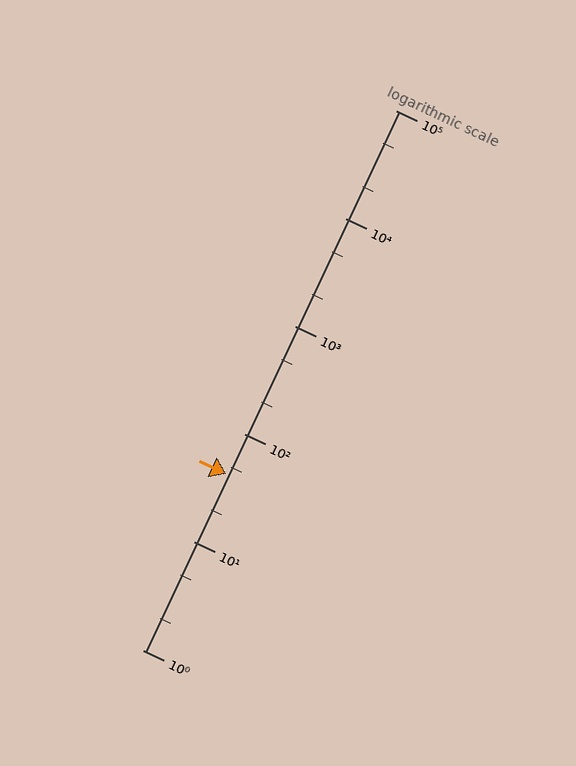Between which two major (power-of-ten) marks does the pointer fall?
The pointer is between 10 and 100.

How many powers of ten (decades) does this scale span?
The scale spans 5 decades, from 1 to 100000.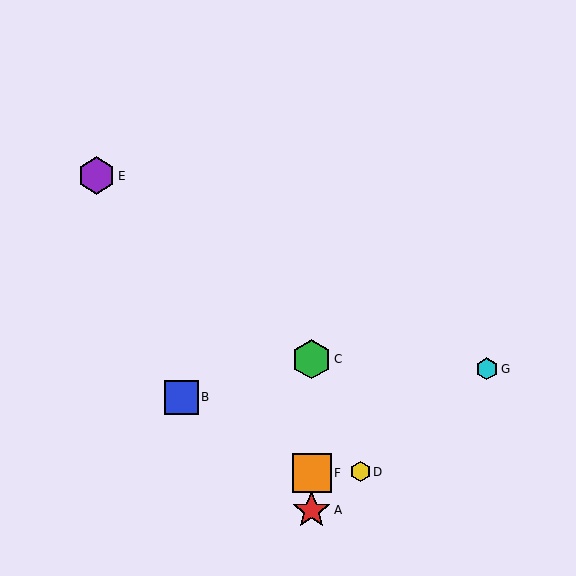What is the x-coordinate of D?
Object D is at x≈360.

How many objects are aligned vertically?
3 objects (A, C, F) are aligned vertically.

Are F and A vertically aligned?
Yes, both are at x≈312.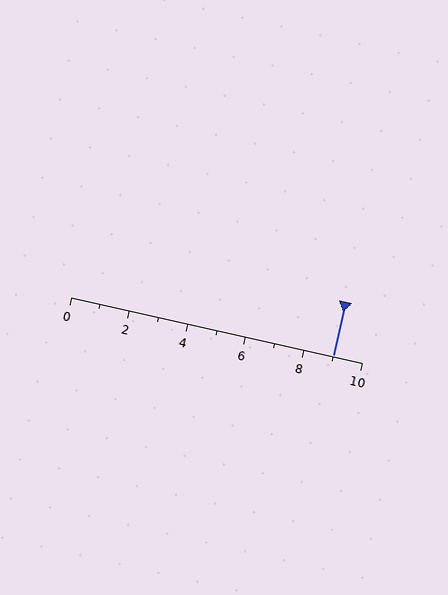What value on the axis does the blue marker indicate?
The marker indicates approximately 9.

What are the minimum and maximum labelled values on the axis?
The axis runs from 0 to 10.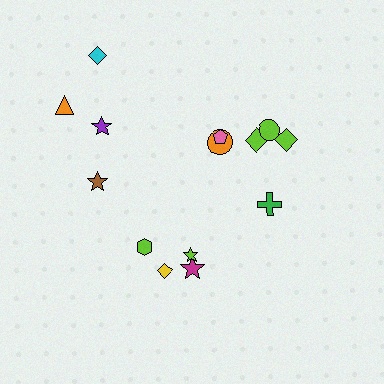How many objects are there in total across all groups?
There are 14 objects.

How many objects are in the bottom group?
There are 4 objects.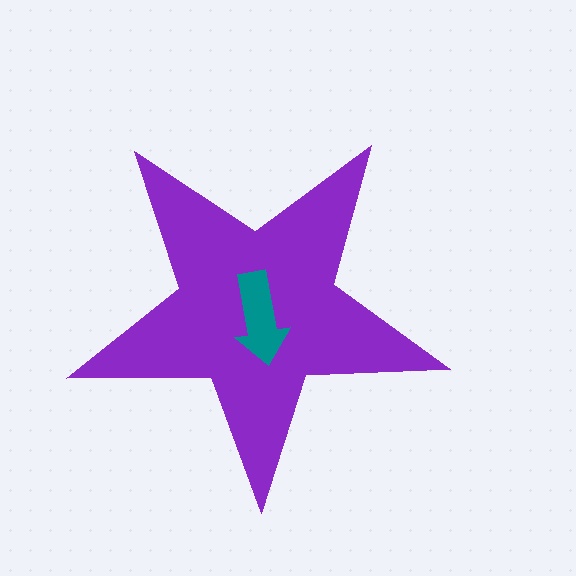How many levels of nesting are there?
2.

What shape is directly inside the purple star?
The teal arrow.